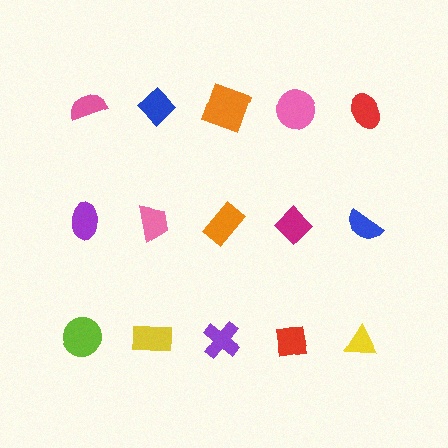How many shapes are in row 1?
5 shapes.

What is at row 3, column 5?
A yellow triangle.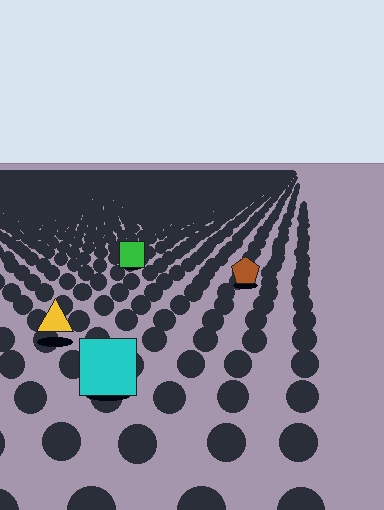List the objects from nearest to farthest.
From nearest to farthest: the cyan square, the yellow triangle, the brown pentagon, the green square.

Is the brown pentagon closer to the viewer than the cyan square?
No. The cyan square is closer — you can tell from the texture gradient: the ground texture is coarser near it.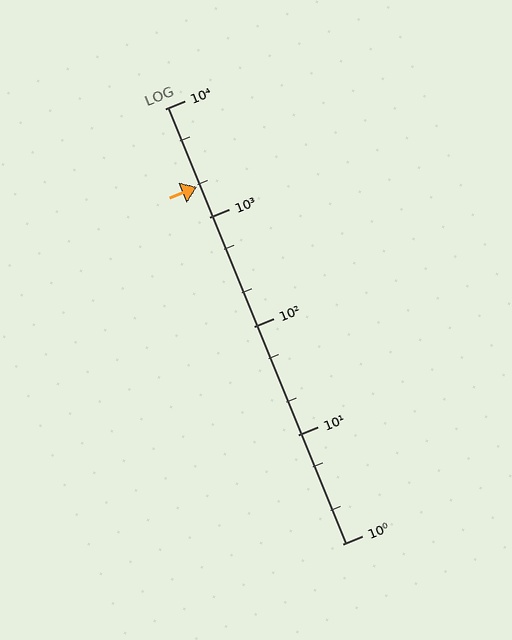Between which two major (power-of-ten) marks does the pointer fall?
The pointer is between 1000 and 10000.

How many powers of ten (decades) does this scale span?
The scale spans 4 decades, from 1 to 10000.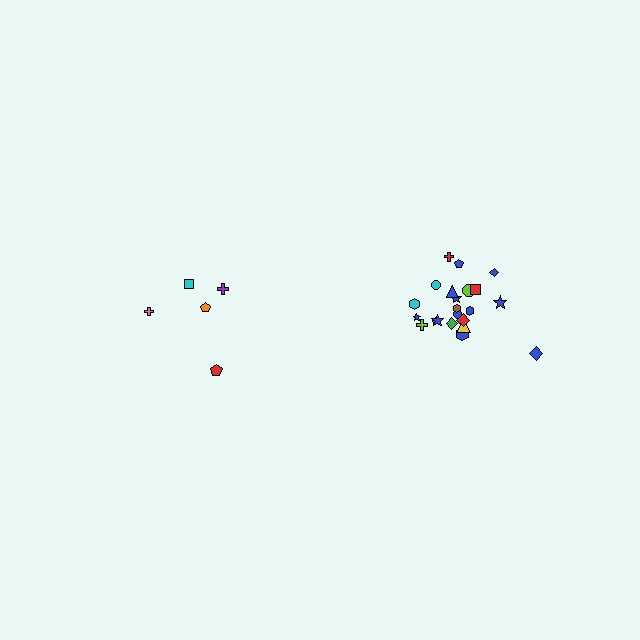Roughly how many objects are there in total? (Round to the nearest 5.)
Roughly 25 objects in total.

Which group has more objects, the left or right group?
The right group.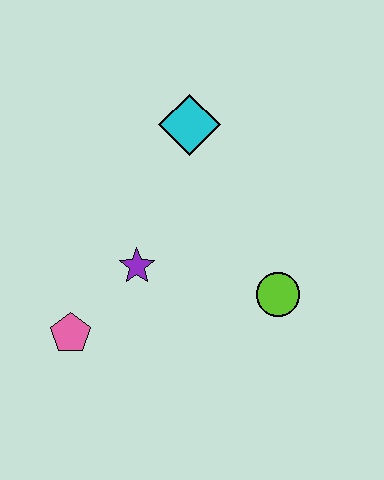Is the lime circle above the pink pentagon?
Yes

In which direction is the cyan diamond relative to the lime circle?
The cyan diamond is above the lime circle.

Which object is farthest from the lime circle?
The pink pentagon is farthest from the lime circle.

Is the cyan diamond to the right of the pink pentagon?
Yes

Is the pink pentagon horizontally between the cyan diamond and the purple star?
No